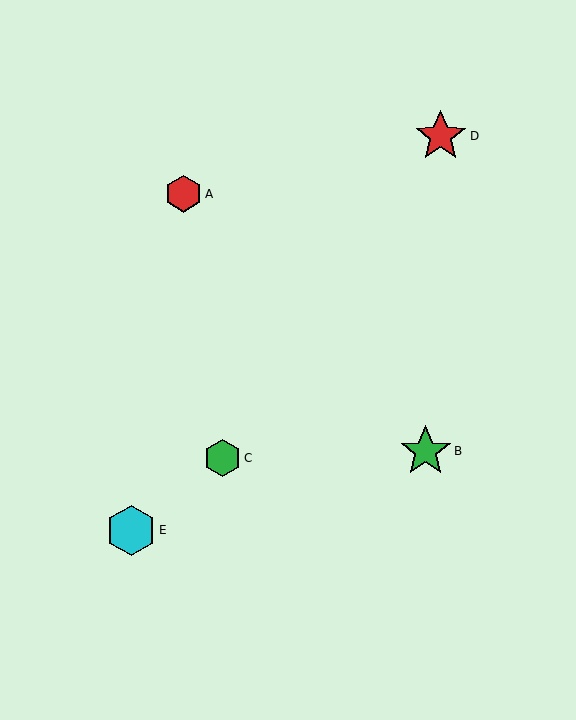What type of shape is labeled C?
Shape C is a green hexagon.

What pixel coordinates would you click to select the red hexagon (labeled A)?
Click at (184, 194) to select the red hexagon A.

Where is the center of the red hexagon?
The center of the red hexagon is at (184, 194).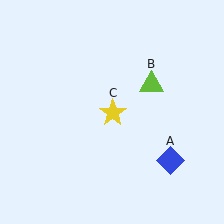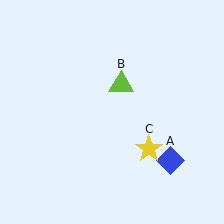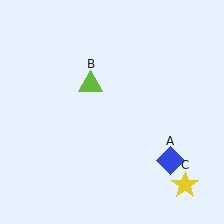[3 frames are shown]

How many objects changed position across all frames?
2 objects changed position: lime triangle (object B), yellow star (object C).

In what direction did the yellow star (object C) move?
The yellow star (object C) moved down and to the right.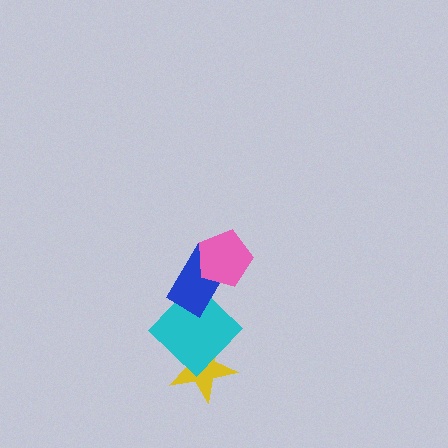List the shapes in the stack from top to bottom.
From top to bottom: the pink pentagon, the blue rectangle, the cyan diamond, the yellow star.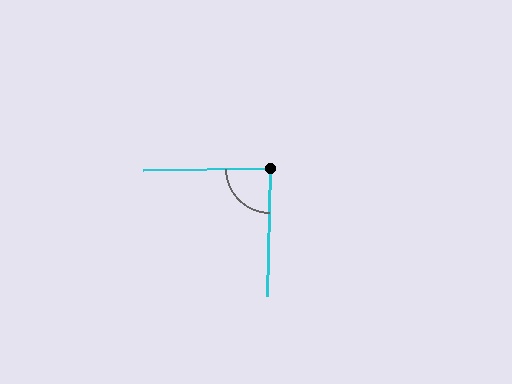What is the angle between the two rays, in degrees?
Approximately 88 degrees.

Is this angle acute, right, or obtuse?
It is approximately a right angle.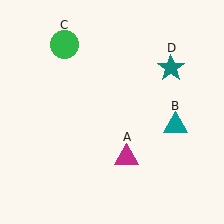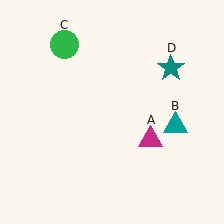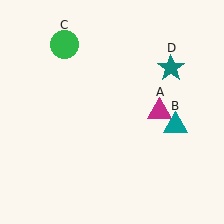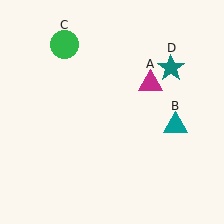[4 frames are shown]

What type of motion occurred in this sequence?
The magenta triangle (object A) rotated counterclockwise around the center of the scene.